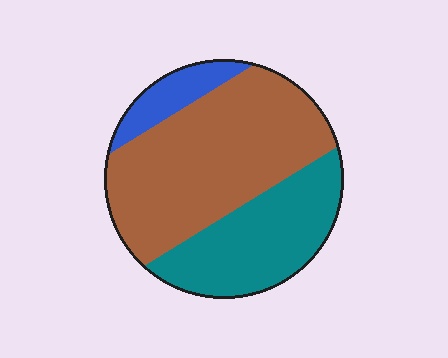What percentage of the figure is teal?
Teal takes up between a quarter and a half of the figure.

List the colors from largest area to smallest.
From largest to smallest: brown, teal, blue.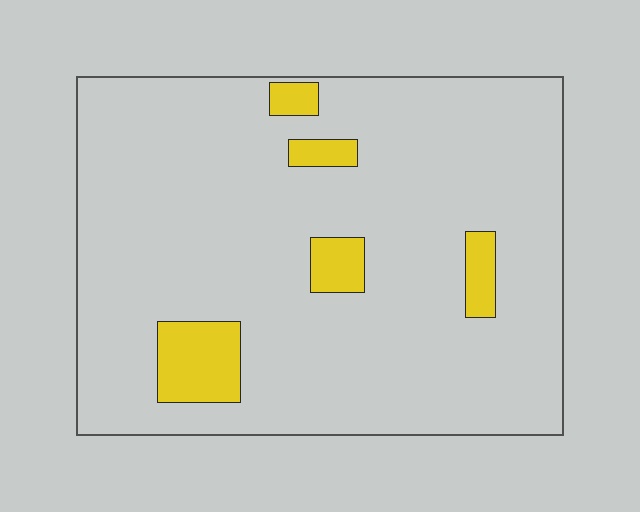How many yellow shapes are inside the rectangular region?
5.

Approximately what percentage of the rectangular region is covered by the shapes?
Approximately 10%.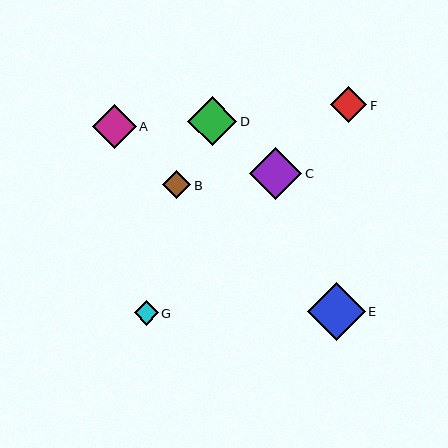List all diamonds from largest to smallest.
From largest to smallest: E, C, D, A, F, B, G.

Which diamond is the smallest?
Diamond G is the smallest with a size of approximately 24 pixels.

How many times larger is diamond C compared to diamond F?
Diamond C is approximately 1.4 times the size of diamond F.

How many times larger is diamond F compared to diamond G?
Diamond F is approximately 1.5 times the size of diamond G.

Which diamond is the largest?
Diamond E is the largest with a size of approximately 58 pixels.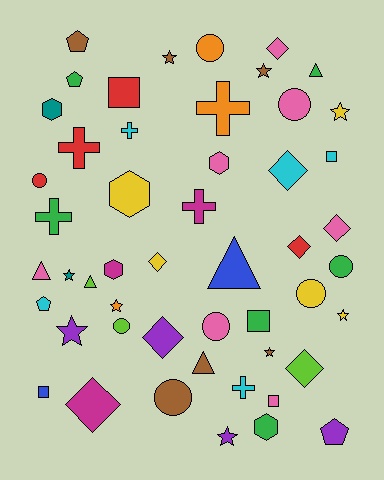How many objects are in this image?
There are 50 objects.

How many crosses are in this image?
There are 6 crosses.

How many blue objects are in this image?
There are 2 blue objects.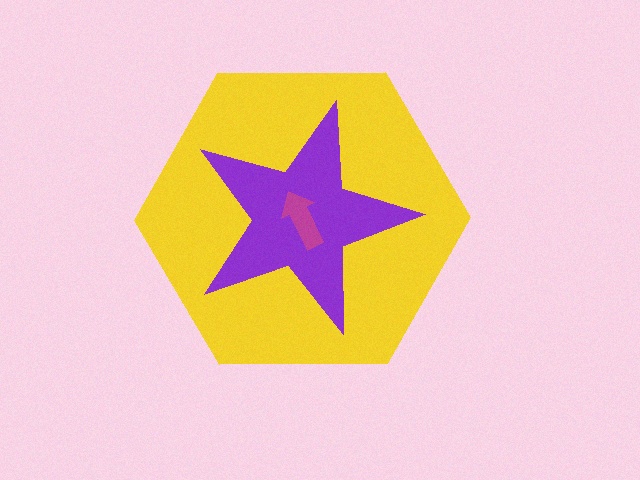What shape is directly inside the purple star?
The magenta arrow.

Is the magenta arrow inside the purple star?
Yes.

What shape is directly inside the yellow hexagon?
The purple star.